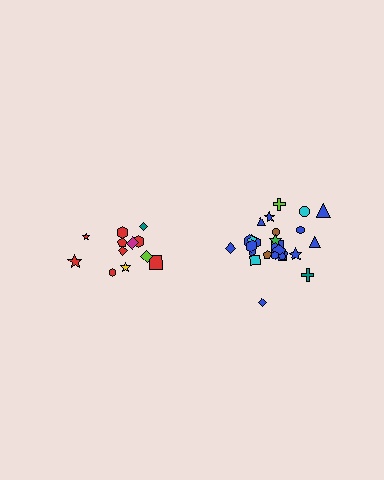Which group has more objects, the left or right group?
The right group.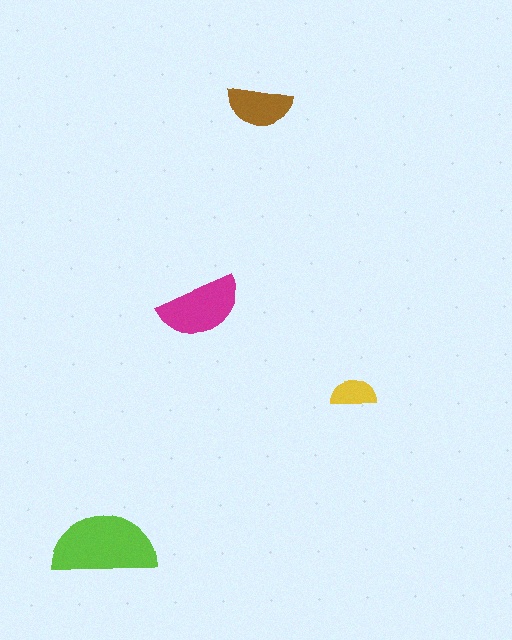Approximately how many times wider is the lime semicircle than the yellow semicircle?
About 2.5 times wider.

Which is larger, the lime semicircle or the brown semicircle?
The lime one.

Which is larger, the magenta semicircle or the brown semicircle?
The magenta one.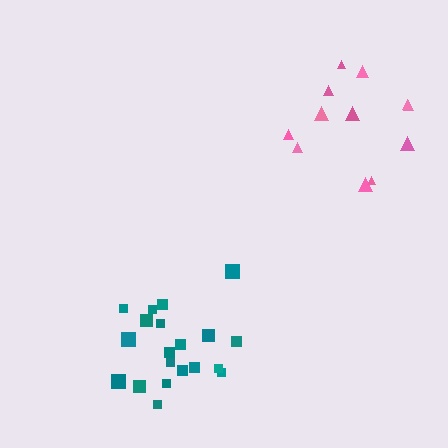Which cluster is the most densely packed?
Teal.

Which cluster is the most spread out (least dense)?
Pink.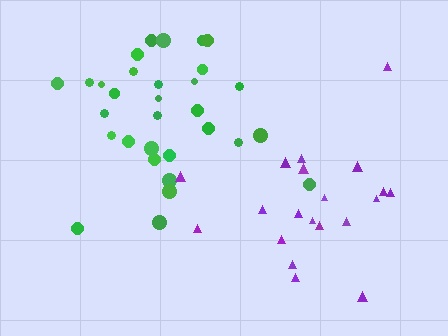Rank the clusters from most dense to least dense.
green, purple.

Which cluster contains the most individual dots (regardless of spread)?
Green (31).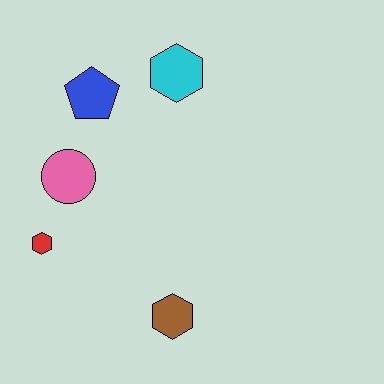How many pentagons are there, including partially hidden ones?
There is 1 pentagon.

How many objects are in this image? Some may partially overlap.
There are 5 objects.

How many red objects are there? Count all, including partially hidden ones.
There is 1 red object.